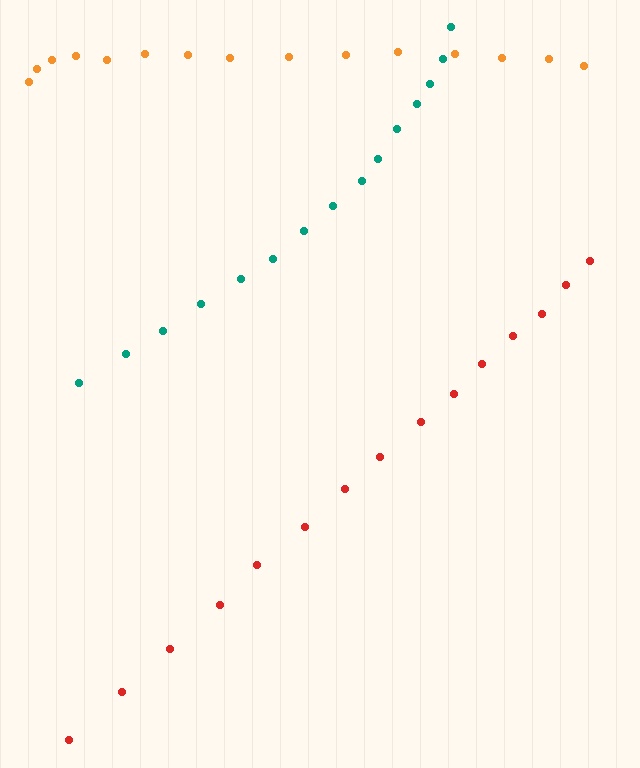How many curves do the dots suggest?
There are 3 distinct paths.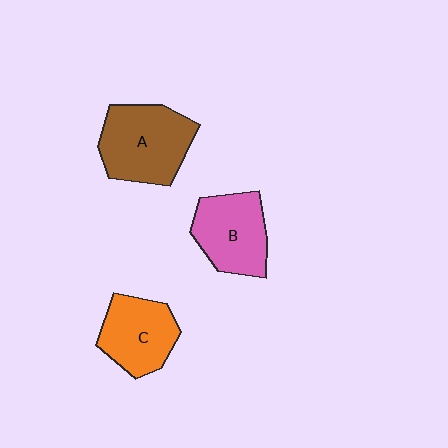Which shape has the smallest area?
Shape C (orange).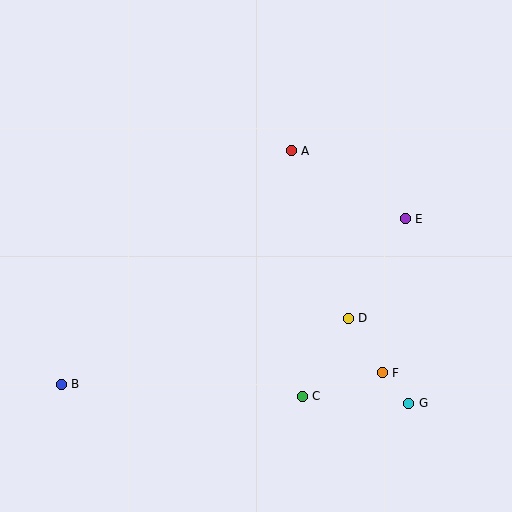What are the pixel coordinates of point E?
Point E is at (405, 219).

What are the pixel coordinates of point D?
Point D is at (348, 318).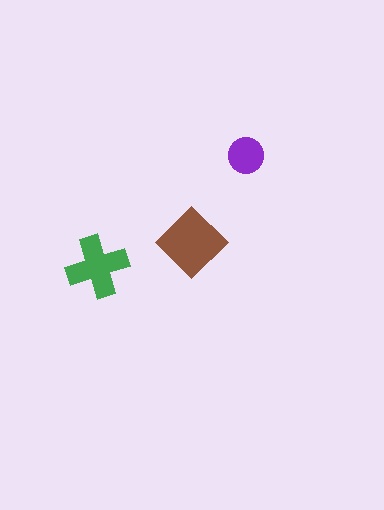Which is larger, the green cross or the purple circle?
The green cross.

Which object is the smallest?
The purple circle.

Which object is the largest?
The brown diamond.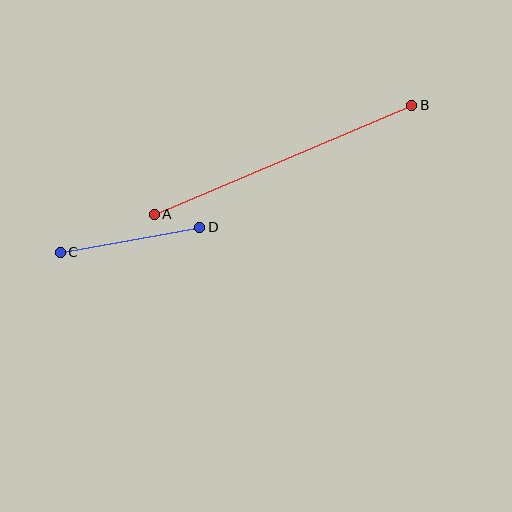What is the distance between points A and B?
The distance is approximately 280 pixels.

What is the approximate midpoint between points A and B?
The midpoint is at approximately (283, 160) pixels.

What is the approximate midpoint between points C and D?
The midpoint is at approximately (130, 240) pixels.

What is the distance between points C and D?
The distance is approximately 142 pixels.